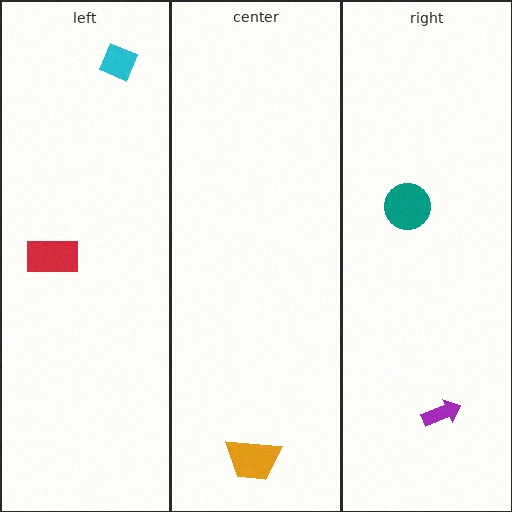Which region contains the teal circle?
The right region.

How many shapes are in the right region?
2.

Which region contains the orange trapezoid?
The center region.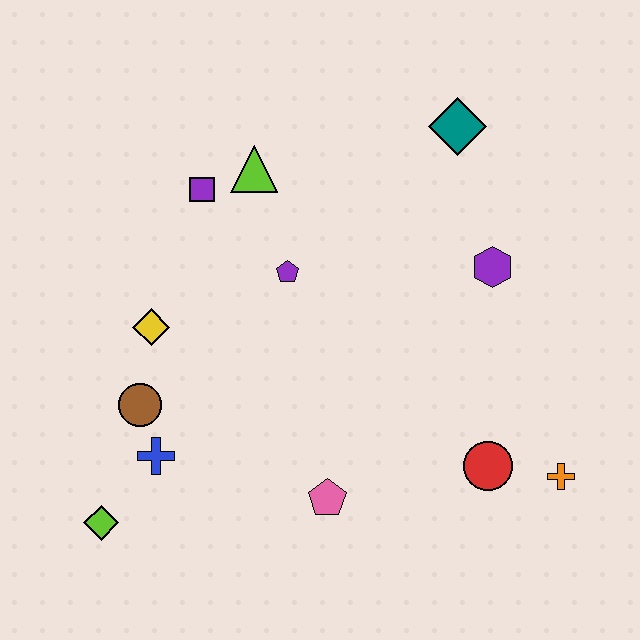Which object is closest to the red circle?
The orange cross is closest to the red circle.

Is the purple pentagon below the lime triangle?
Yes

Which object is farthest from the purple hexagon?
The lime diamond is farthest from the purple hexagon.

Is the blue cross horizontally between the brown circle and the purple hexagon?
Yes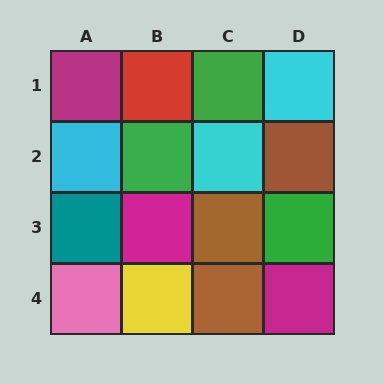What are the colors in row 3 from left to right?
Teal, magenta, brown, green.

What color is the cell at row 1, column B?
Red.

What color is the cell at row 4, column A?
Pink.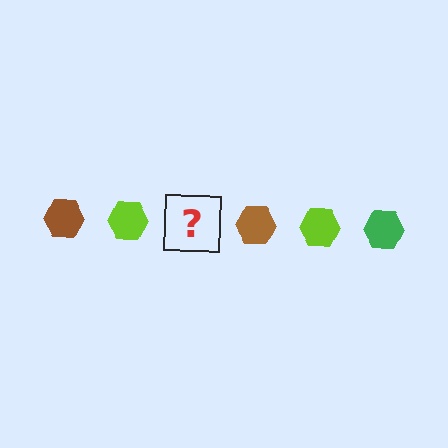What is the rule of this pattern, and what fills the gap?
The rule is that the pattern cycles through brown, lime, green hexagons. The gap should be filled with a green hexagon.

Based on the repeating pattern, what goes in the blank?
The blank should be a green hexagon.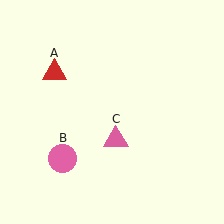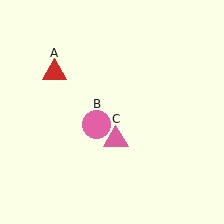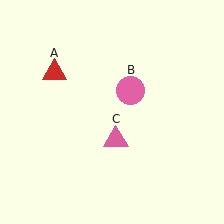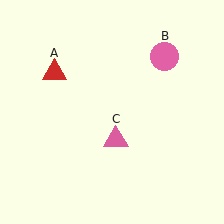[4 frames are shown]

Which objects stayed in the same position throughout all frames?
Red triangle (object A) and pink triangle (object C) remained stationary.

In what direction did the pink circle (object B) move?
The pink circle (object B) moved up and to the right.